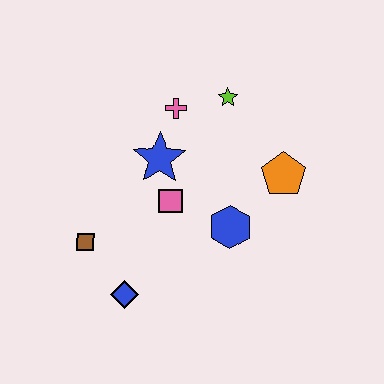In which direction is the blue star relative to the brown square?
The blue star is above the brown square.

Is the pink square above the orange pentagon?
No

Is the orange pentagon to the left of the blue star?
No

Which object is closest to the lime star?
The pink cross is closest to the lime star.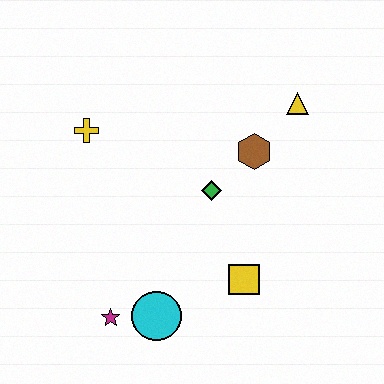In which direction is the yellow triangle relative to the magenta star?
The yellow triangle is above the magenta star.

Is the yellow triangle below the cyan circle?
No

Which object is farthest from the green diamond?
The magenta star is farthest from the green diamond.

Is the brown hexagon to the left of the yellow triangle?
Yes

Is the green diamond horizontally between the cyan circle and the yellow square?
Yes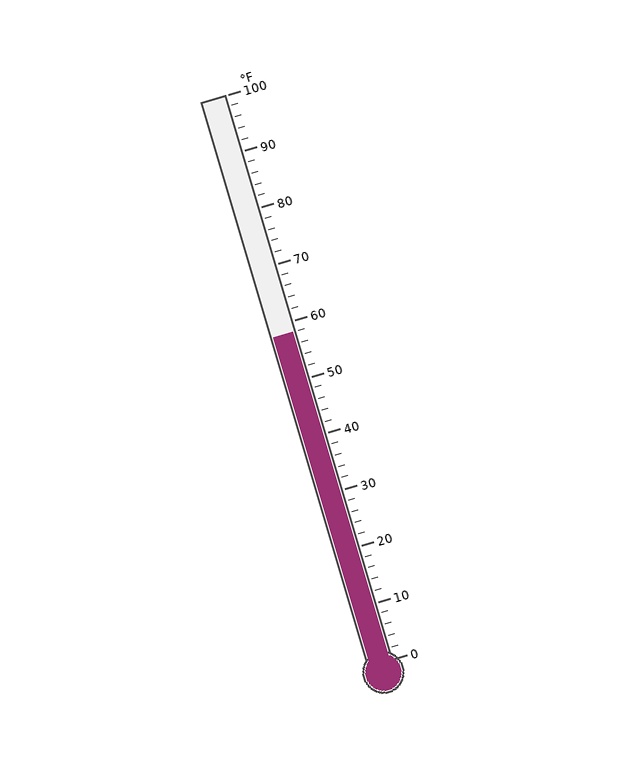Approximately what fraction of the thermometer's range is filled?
The thermometer is filled to approximately 60% of its range.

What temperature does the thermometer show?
The thermometer shows approximately 58°F.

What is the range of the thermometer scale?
The thermometer scale ranges from 0°F to 100°F.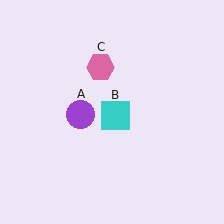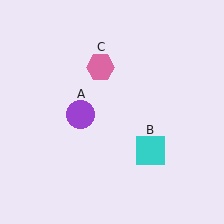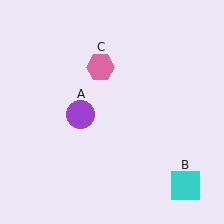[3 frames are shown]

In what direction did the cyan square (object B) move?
The cyan square (object B) moved down and to the right.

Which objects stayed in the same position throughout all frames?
Purple circle (object A) and pink hexagon (object C) remained stationary.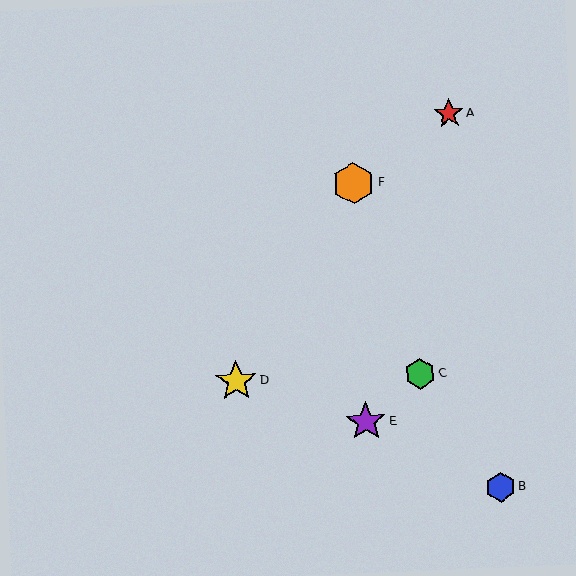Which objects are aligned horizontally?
Objects C, D are aligned horizontally.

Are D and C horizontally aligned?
Yes, both are at y≈381.